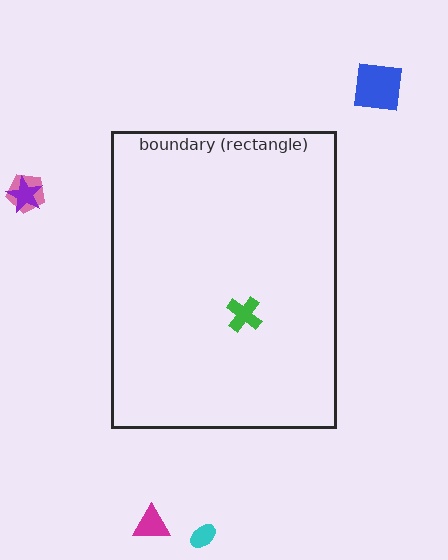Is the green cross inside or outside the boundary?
Inside.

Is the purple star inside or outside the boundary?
Outside.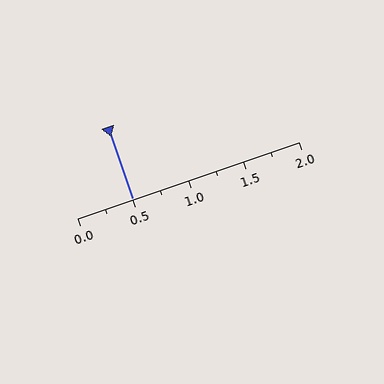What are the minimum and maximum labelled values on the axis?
The axis runs from 0.0 to 2.0.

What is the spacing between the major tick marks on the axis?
The major ticks are spaced 0.5 apart.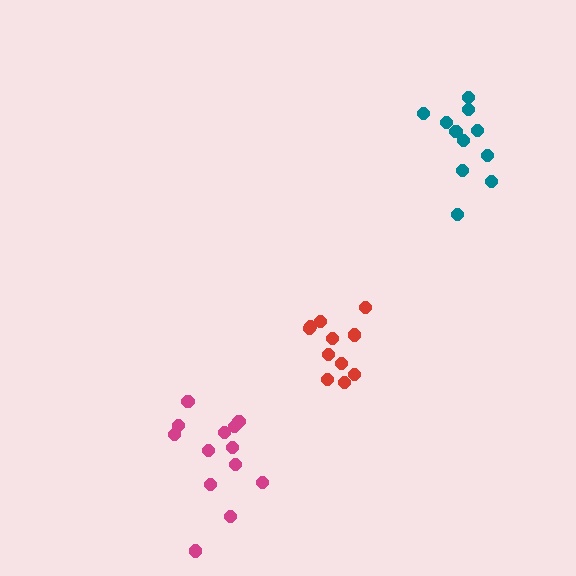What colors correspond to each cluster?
The clusters are colored: red, magenta, teal.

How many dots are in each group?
Group 1: 11 dots, Group 2: 13 dots, Group 3: 11 dots (35 total).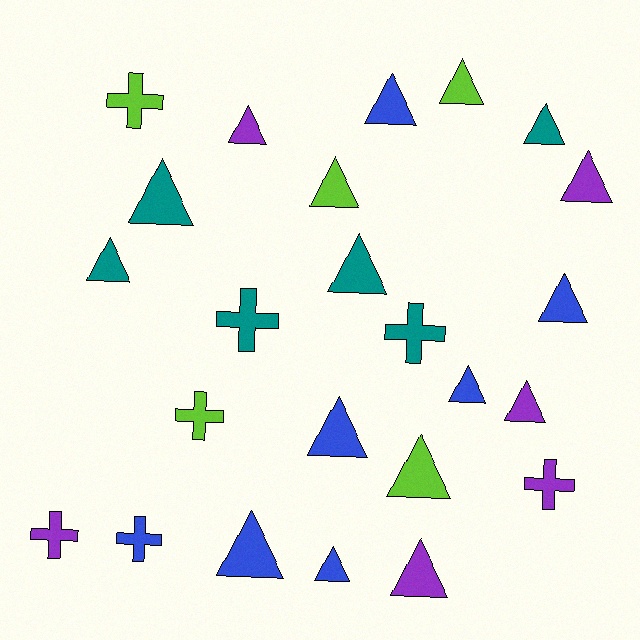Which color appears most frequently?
Blue, with 7 objects.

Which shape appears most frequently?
Triangle, with 17 objects.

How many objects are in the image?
There are 24 objects.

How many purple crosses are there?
There are 2 purple crosses.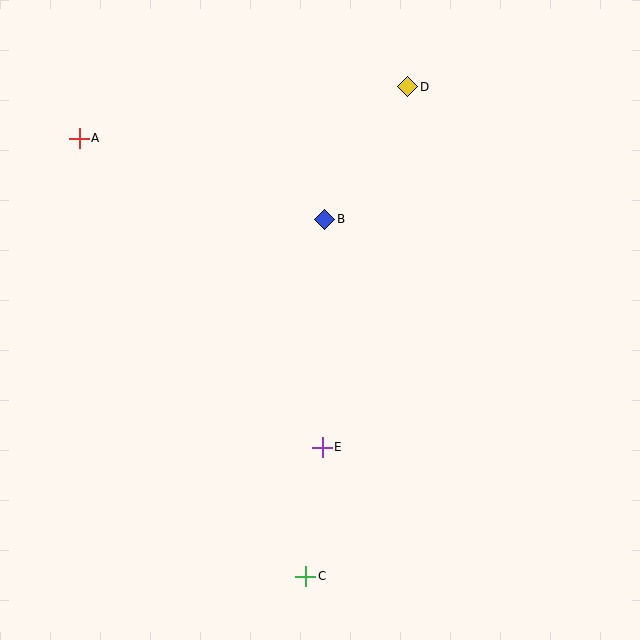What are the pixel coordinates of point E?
Point E is at (322, 447).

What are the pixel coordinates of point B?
Point B is at (325, 219).